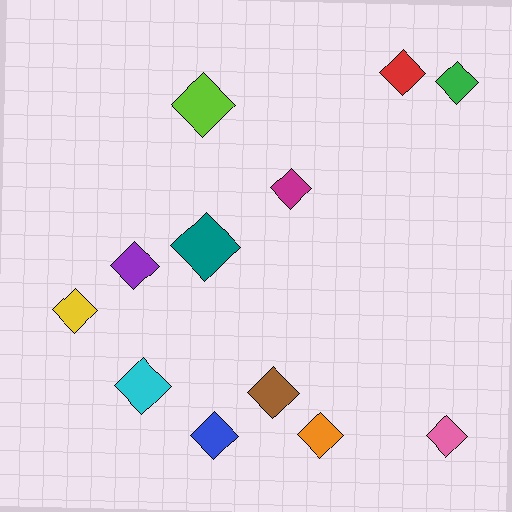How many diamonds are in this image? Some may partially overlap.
There are 12 diamonds.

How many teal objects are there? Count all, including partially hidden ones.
There is 1 teal object.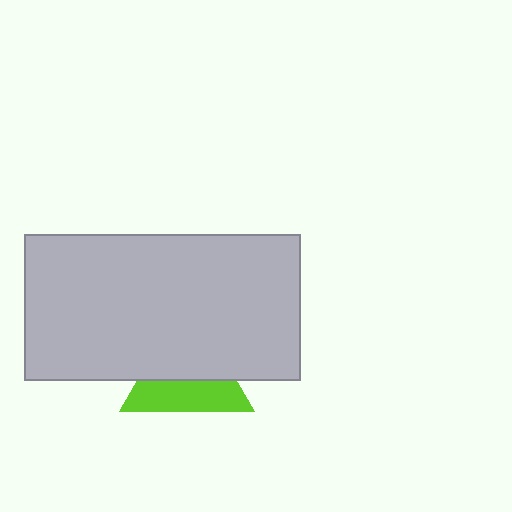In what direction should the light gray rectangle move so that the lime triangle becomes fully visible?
The light gray rectangle should move up. That is the shortest direction to clear the overlap and leave the lime triangle fully visible.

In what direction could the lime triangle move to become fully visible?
The lime triangle could move down. That would shift it out from behind the light gray rectangle entirely.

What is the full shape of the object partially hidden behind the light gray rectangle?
The partially hidden object is a lime triangle.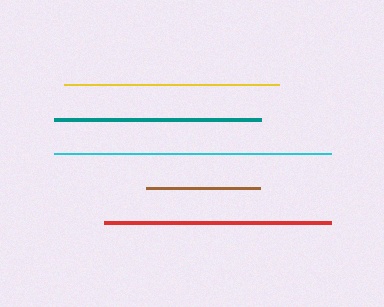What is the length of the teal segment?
The teal segment is approximately 207 pixels long.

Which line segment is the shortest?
The brown line is the shortest at approximately 115 pixels.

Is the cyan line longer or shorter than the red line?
The cyan line is longer than the red line.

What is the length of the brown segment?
The brown segment is approximately 115 pixels long.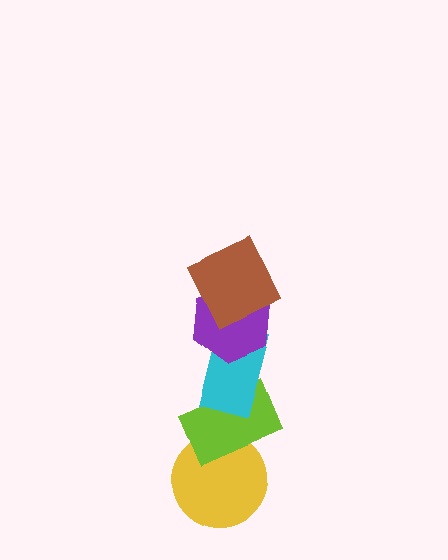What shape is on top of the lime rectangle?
The cyan rectangle is on top of the lime rectangle.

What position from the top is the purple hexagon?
The purple hexagon is 2nd from the top.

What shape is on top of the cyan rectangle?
The purple hexagon is on top of the cyan rectangle.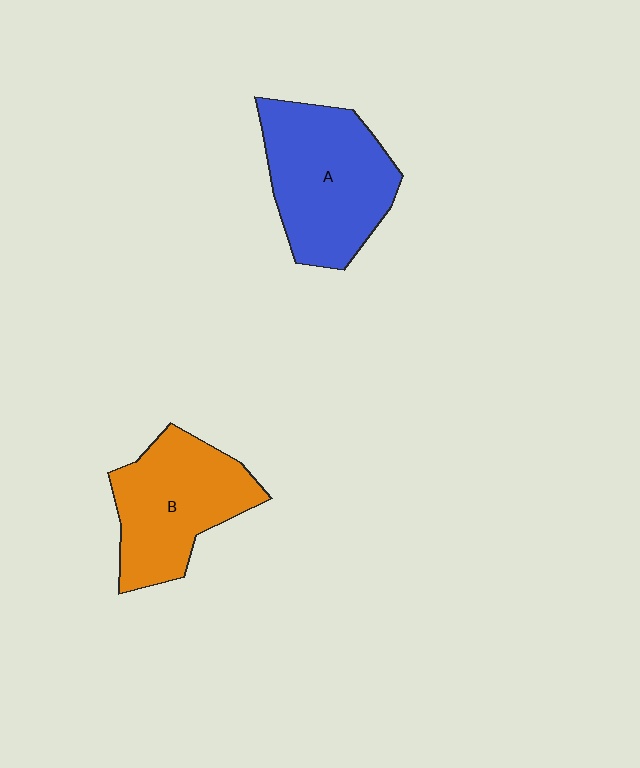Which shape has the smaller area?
Shape B (orange).